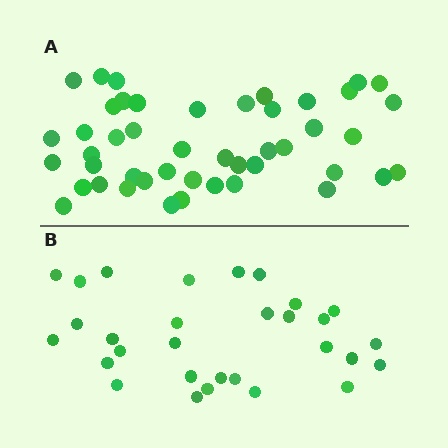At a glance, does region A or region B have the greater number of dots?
Region A (the top region) has more dots.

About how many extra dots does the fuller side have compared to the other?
Region A has approximately 15 more dots than region B.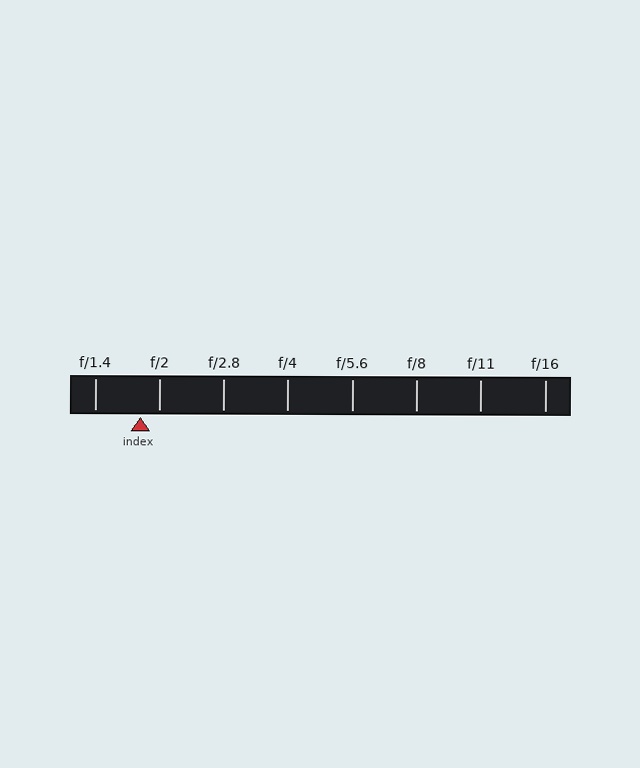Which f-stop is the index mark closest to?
The index mark is closest to f/2.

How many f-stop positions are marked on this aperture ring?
There are 8 f-stop positions marked.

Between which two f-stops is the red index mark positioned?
The index mark is between f/1.4 and f/2.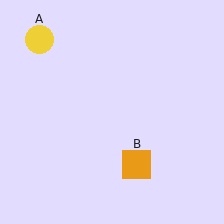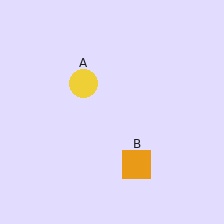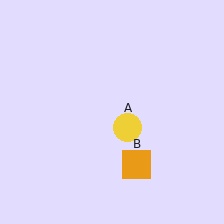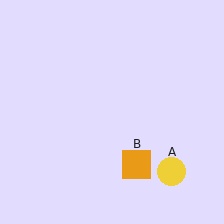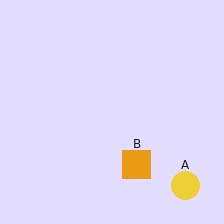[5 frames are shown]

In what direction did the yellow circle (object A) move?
The yellow circle (object A) moved down and to the right.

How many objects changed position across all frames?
1 object changed position: yellow circle (object A).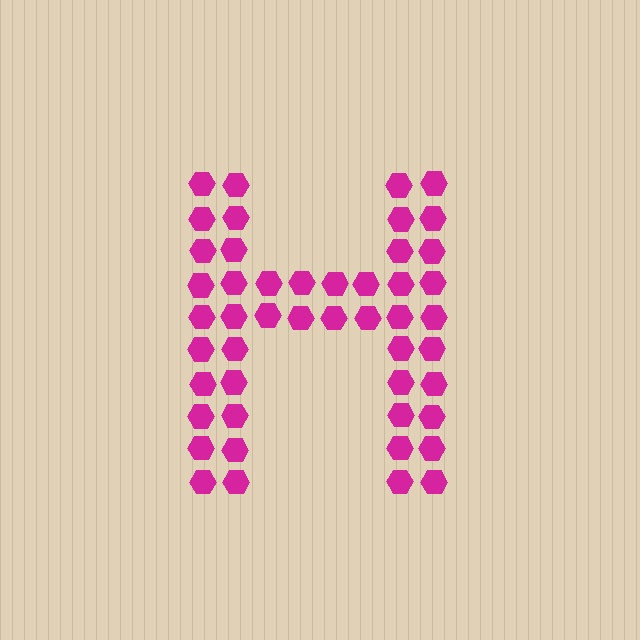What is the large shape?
The large shape is the letter H.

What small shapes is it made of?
It is made of small hexagons.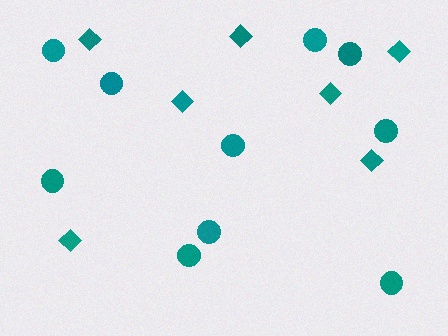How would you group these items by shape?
There are 2 groups: one group of circles (10) and one group of diamonds (7).